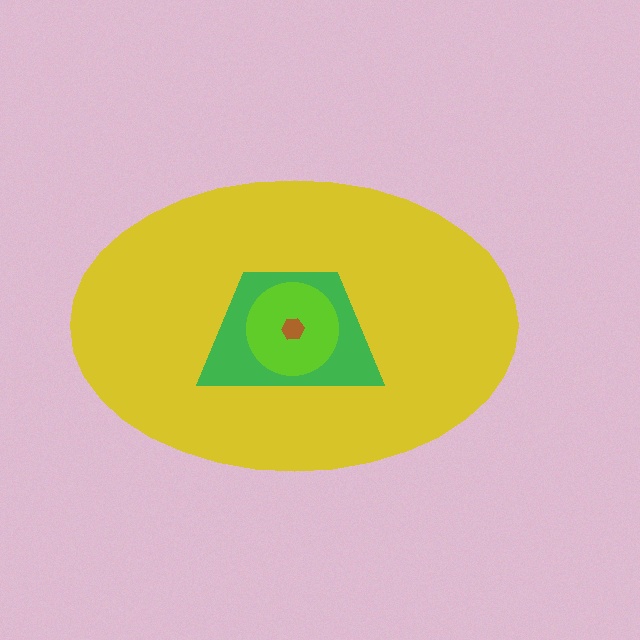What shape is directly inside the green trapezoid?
The lime circle.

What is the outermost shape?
The yellow ellipse.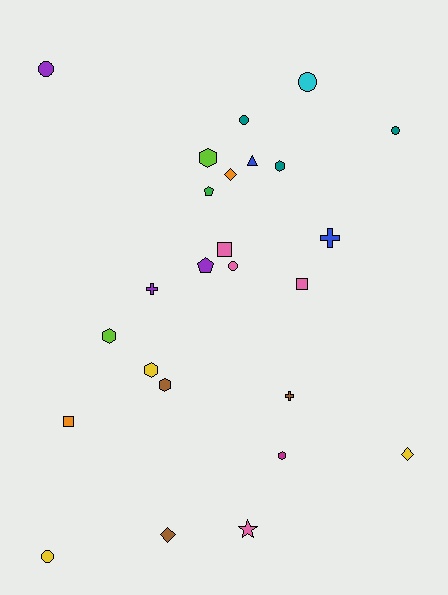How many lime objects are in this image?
There are 2 lime objects.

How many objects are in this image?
There are 25 objects.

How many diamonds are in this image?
There are 3 diamonds.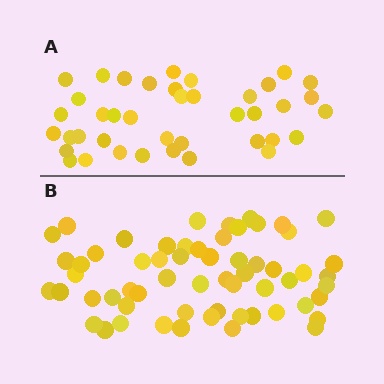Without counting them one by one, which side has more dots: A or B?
Region B (the bottom region) has more dots.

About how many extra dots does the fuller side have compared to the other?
Region B has approximately 20 more dots than region A.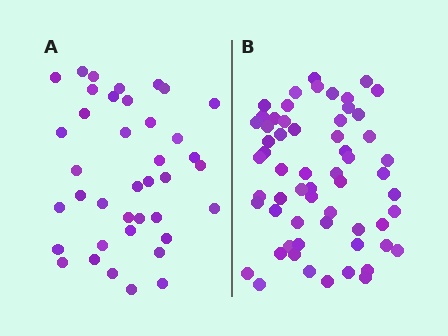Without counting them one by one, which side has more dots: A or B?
Region B (the right region) has more dots.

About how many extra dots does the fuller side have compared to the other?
Region B has approximately 20 more dots than region A.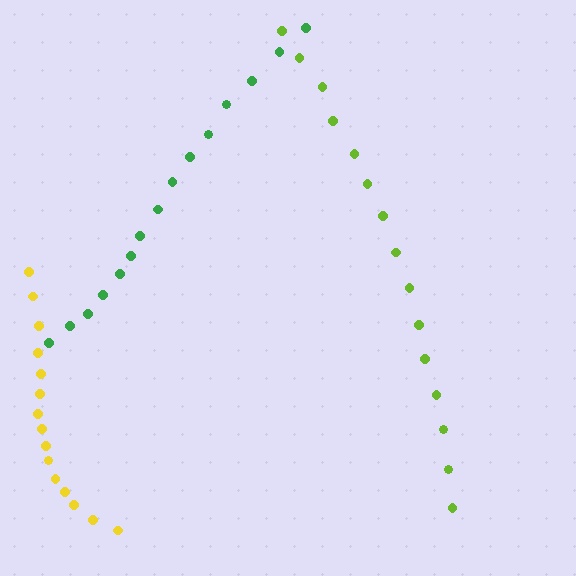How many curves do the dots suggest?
There are 3 distinct paths.